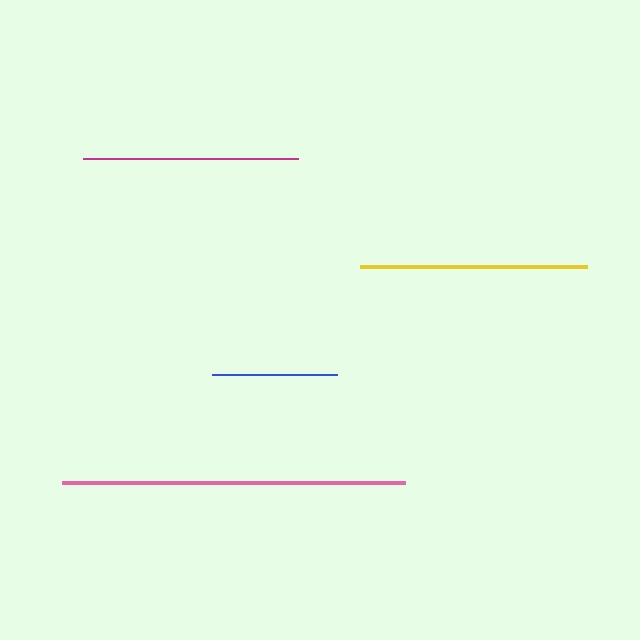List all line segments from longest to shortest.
From longest to shortest: pink, yellow, magenta, blue.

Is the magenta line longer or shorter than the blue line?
The magenta line is longer than the blue line.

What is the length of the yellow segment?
The yellow segment is approximately 227 pixels long.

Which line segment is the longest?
The pink line is the longest at approximately 343 pixels.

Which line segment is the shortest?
The blue line is the shortest at approximately 125 pixels.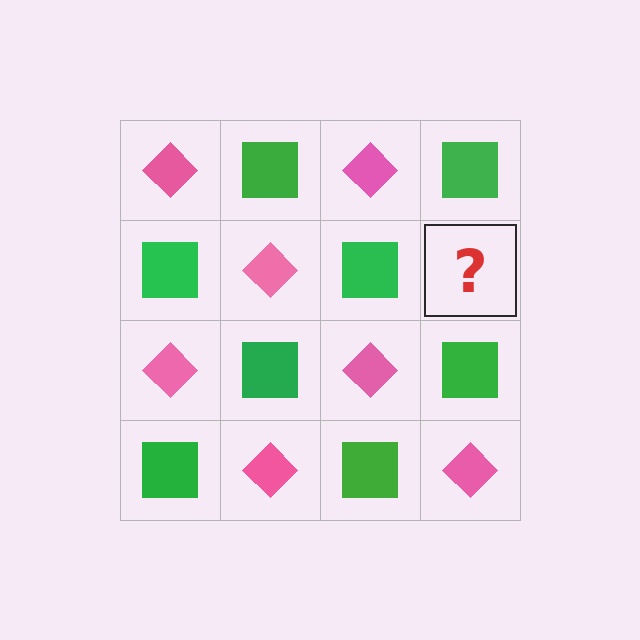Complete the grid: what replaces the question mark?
The question mark should be replaced with a pink diamond.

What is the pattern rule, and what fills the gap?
The rule is that it alternates pink diamond and green square in a checkerboard pattern. The gap should be filled with a pink diamond.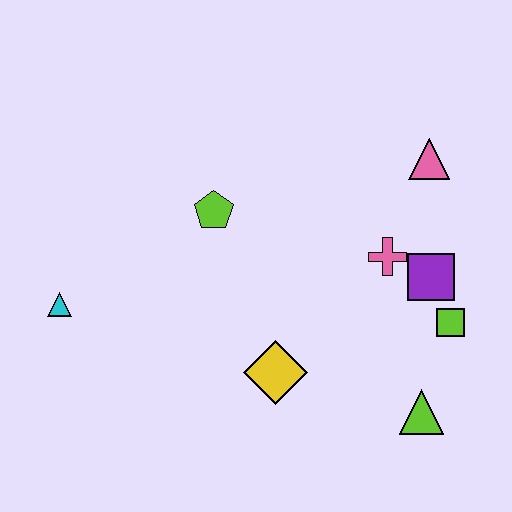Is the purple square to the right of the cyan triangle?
Yes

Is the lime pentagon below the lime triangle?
No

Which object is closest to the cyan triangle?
The lime pentagon is closest to the cyan triangle.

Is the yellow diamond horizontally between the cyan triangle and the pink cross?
Yes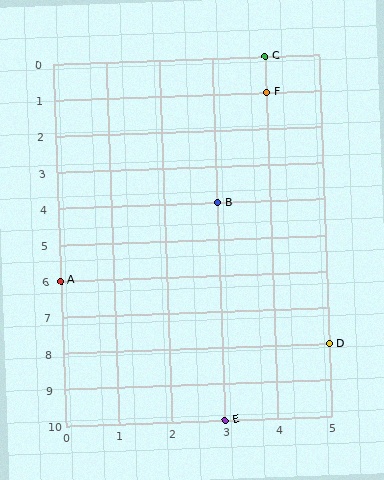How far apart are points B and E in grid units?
Points B and E are 6 rows apart.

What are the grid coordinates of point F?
Point F is at grid coordinates (4, 1).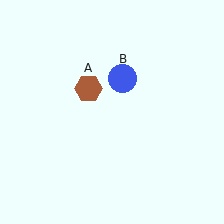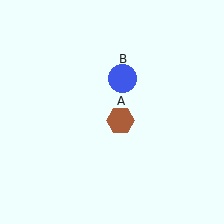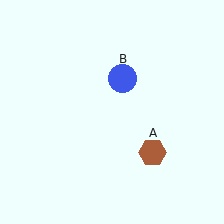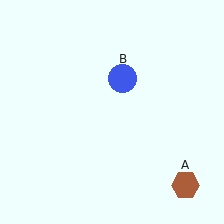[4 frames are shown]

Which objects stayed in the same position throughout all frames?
Blue circle (object B) remained stationary.